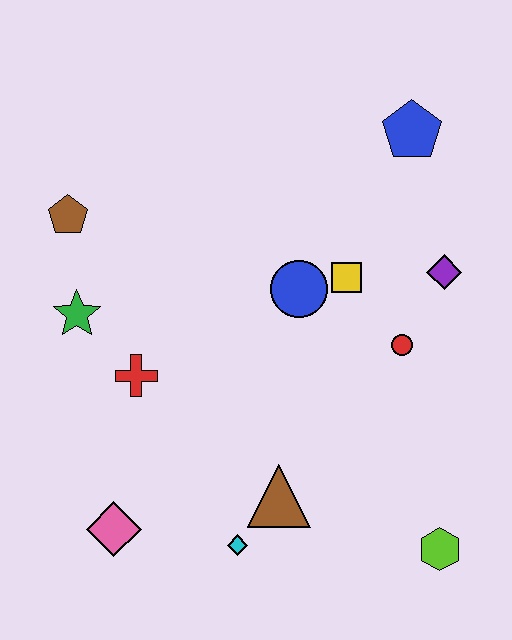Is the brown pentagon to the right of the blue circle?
No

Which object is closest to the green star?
The red cross is closest to the green star.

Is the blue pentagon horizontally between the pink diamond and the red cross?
No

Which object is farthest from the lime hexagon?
The brown pentagon is farthest from the lime hexagon.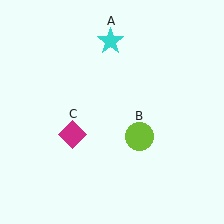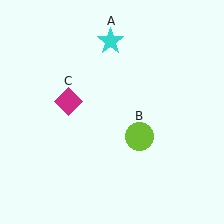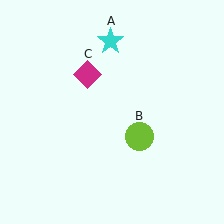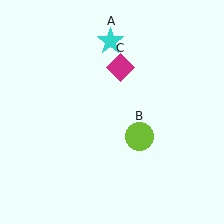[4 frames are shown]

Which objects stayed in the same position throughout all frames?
Cyan star (object A) and lime circle (object B) remained stationary.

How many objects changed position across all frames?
1 object changed position: magenta diamond (object C).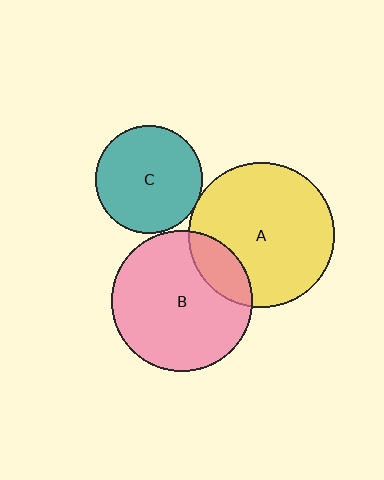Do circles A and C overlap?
Yes.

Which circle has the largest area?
Circle A (yellow).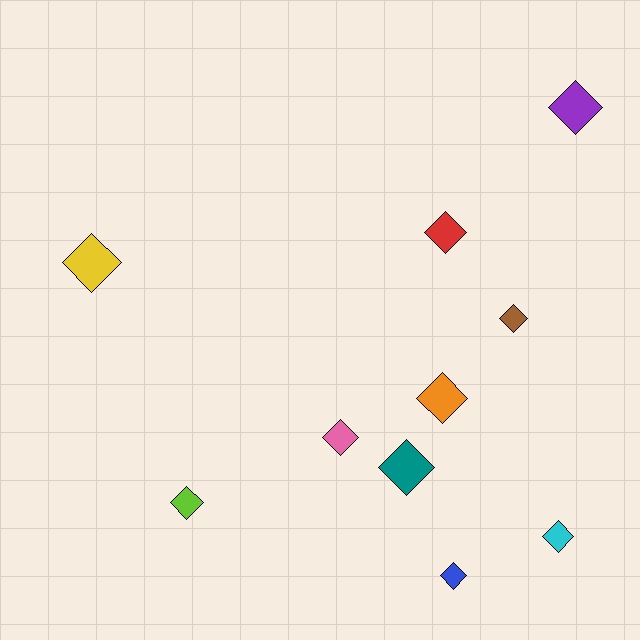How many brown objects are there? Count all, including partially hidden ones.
There is 1 brown object.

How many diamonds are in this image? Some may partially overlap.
There are 10 diamonds.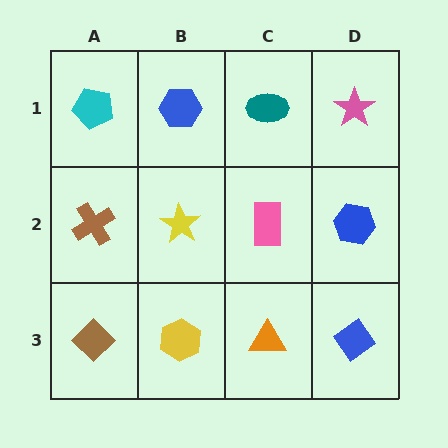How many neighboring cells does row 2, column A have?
3.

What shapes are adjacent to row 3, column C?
A pink rectangle (row 2, column C), a yellow hexagon (row 3, column B), a blue diamond (row 3, column D).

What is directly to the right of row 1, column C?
A pink star.